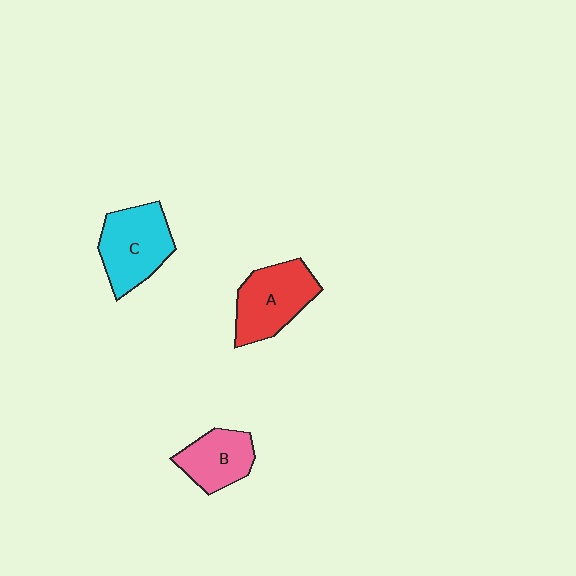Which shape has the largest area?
Shape C (cyan).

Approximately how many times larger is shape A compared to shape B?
Approximately 1.3 times.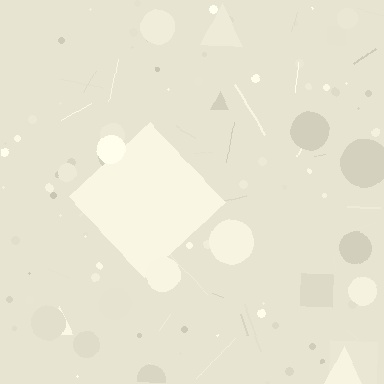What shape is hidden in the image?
A diamond is hidden in the image.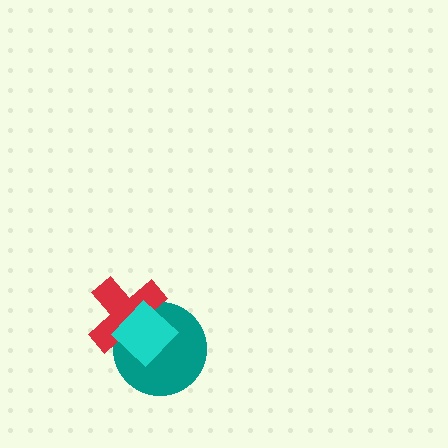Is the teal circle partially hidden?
Yes, it is partially covered by another shape.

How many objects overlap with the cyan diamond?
2 objects overlap with the cyan diamond.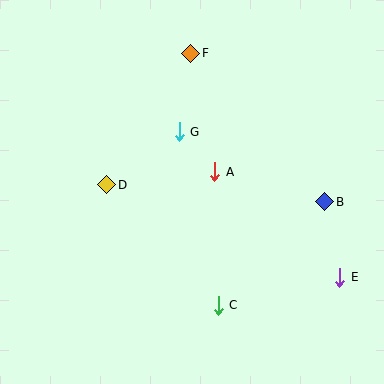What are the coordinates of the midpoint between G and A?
The midpoint between G and A is at (197, 152).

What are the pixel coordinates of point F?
Point F is at (191, 53).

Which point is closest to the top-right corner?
Point F is closest to the top-right corner.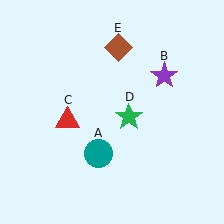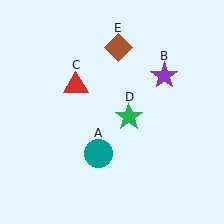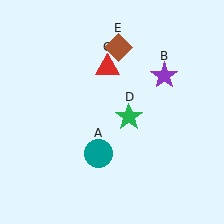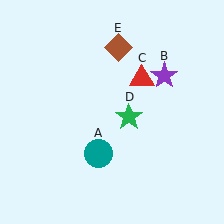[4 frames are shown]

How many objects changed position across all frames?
1 object changed position: red triangle (object C).